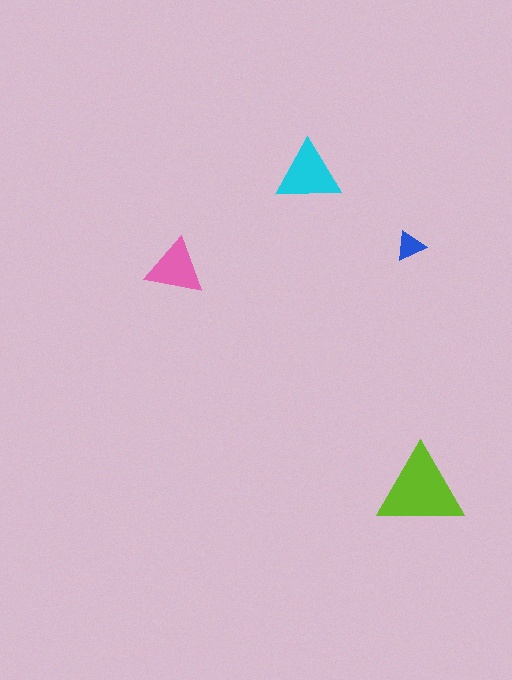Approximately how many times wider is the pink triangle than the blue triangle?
About 2 times wider.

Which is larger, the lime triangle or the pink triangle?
The lime one.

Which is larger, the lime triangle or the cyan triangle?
The lime one.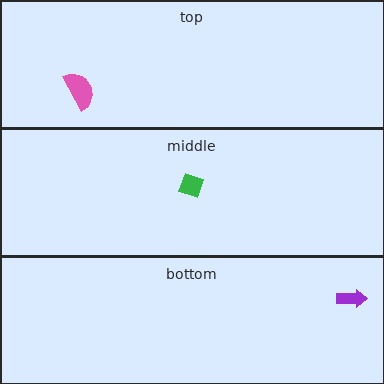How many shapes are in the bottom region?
1.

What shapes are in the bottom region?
The purple arrow.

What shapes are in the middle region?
The green diamond.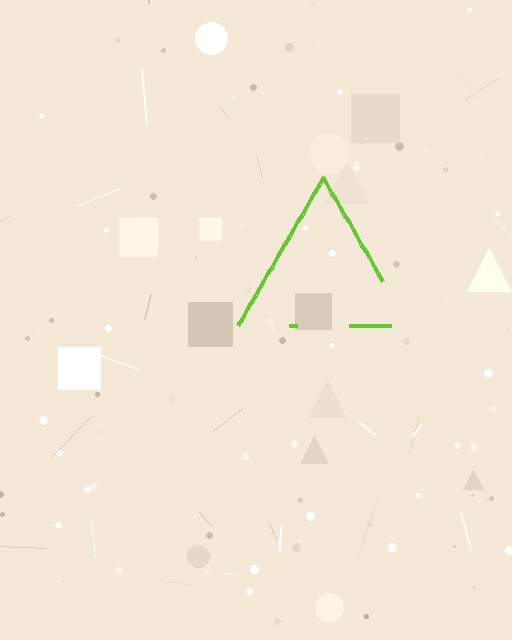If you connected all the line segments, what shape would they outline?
They would outline a triangle.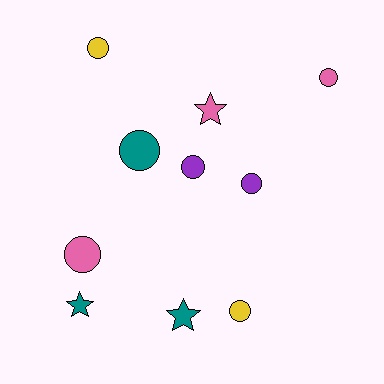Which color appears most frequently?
Pink, with 3 objects.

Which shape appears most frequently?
Circle, with 7 objects.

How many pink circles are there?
There are 2 pink circles.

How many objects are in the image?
There are 10 objects.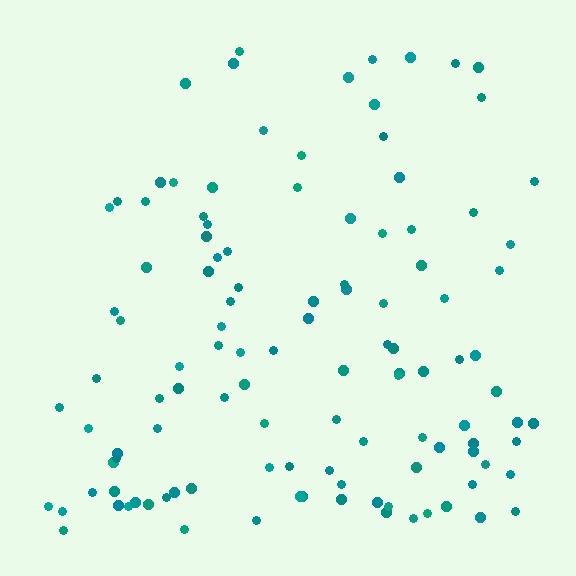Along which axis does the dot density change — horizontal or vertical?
Vertical.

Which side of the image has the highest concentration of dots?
The bottom.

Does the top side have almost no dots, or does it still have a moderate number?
Still a moderate number, just noticeably fewer than the bottom.